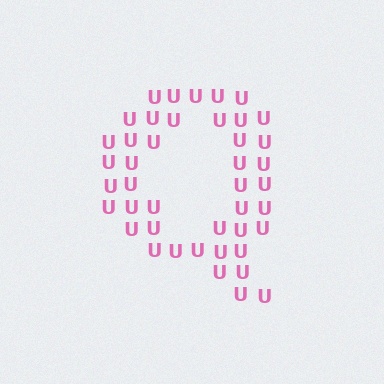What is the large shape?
The large shape is the letter Q.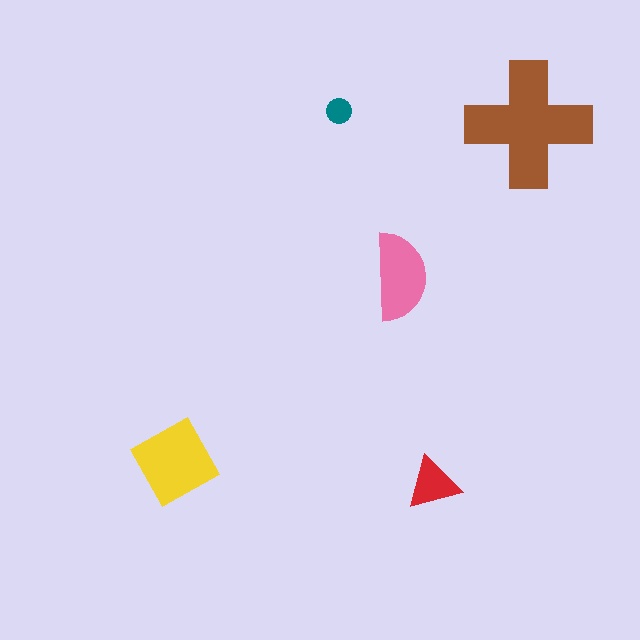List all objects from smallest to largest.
The teal circle, the red triangle, the pink semicircle, the yellow square, the brown cross.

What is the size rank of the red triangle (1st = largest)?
4th.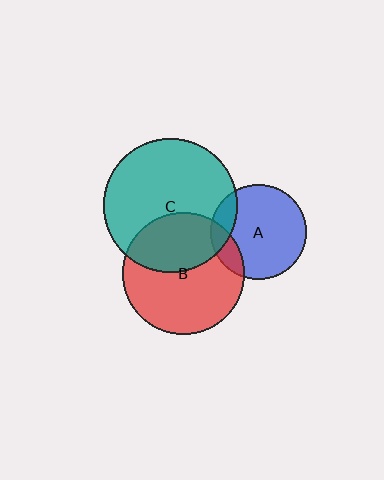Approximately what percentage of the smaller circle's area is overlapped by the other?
Approximately 15%.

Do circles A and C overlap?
Yes.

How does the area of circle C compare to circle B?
Approximately 1.2 times.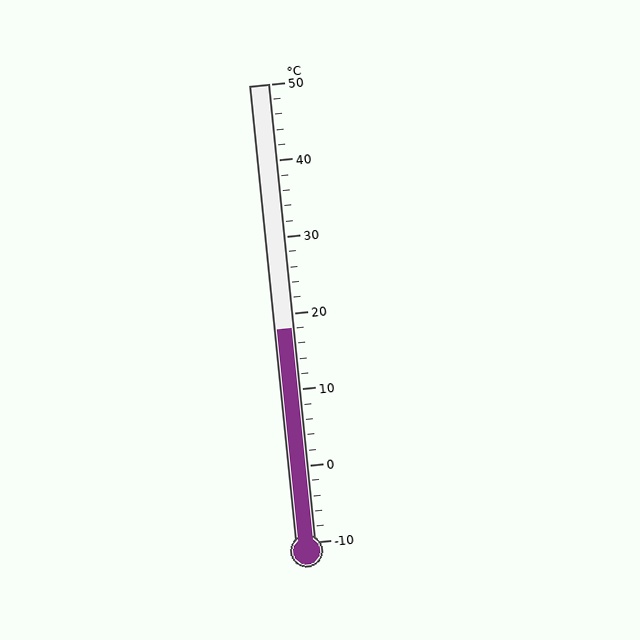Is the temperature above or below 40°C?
The temperature is below 40°C.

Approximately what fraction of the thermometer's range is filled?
The thermometer is filled to approximately 45% of its range.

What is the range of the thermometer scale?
The thermometer scale ranges from -10°C to 50°C.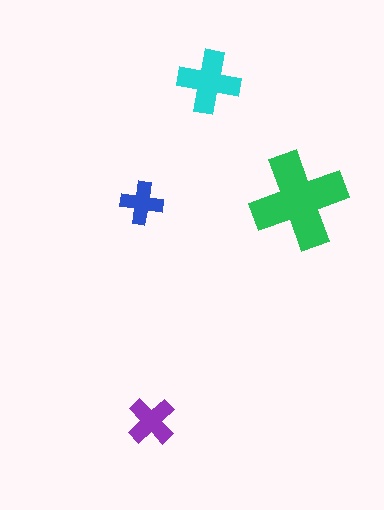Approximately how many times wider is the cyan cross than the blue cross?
About 1.5 times wider.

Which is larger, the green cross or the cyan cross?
The green one.